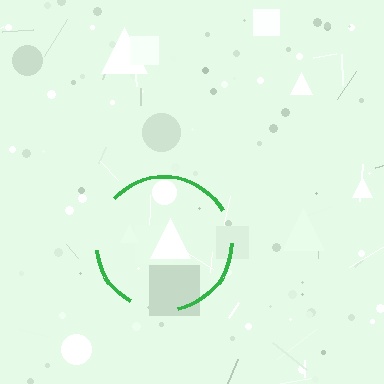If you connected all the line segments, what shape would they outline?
They would outline a circle.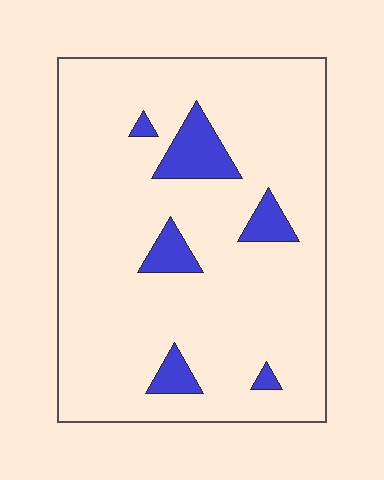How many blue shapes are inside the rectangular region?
6.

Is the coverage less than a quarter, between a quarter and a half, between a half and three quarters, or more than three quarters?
Less than a quarter.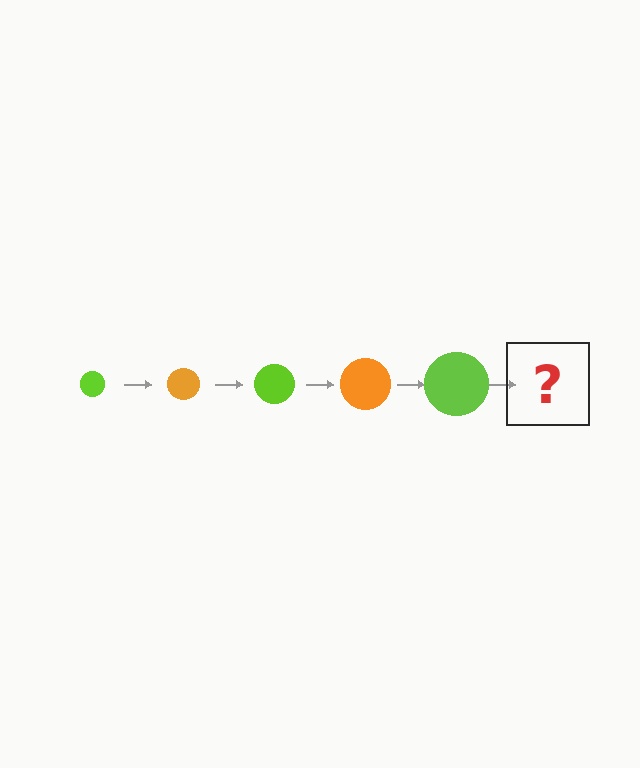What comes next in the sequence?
The next element should be an orange circle, larger than the previous one.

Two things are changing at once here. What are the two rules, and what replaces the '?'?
The two rules are that the circle grows larger each step and the color cycles through lime and orange. The '?' should be an orange circle, larger than the previous one.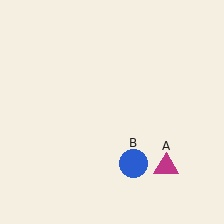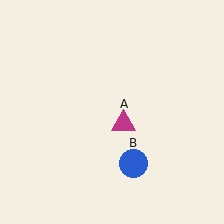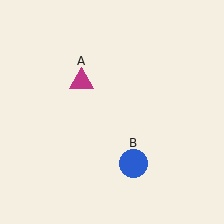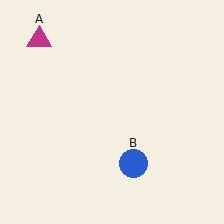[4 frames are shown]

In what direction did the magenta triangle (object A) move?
The magenta triangle (object A) moved up and to the left.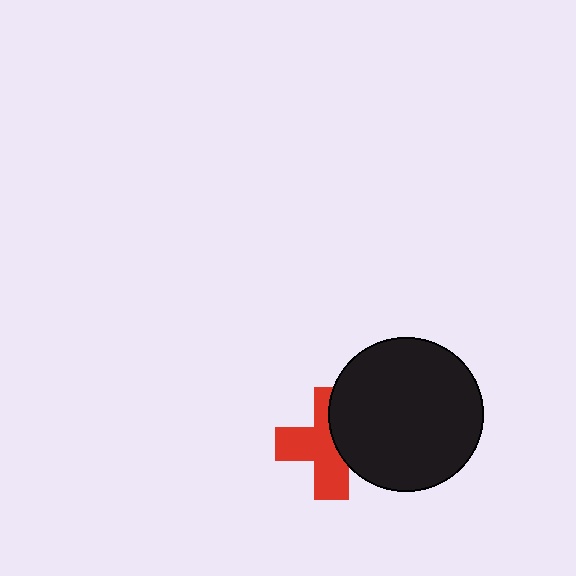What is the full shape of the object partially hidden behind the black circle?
The partially hidden object is a red cross.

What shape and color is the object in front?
The object in front is a black circle.